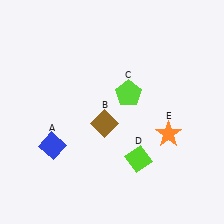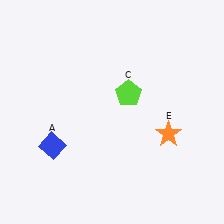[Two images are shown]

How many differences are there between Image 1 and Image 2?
There are 2 differences between the two images.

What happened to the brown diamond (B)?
The brown diamond (B) was removed in Image 2. It was in the bottom-left area of Image 1.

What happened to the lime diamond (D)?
The lime diamond (D) was removed in Image 2. It was in the bottom-right area of Image 1.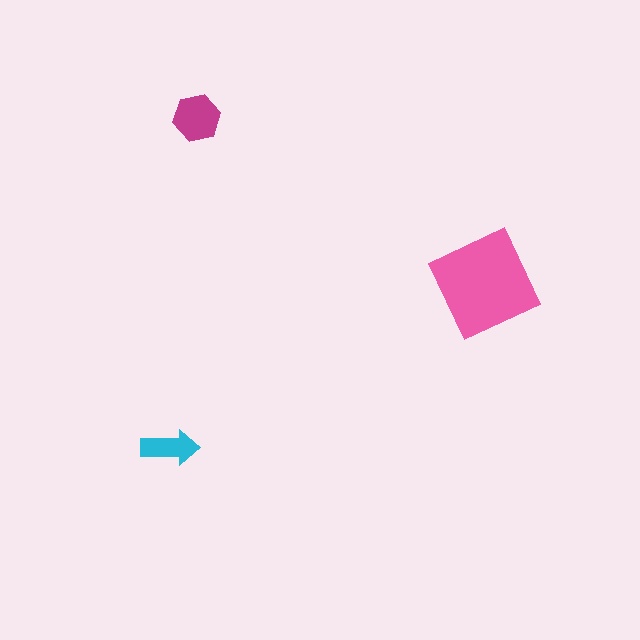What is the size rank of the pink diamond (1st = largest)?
1st.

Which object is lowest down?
The cyan arrow is bottommost.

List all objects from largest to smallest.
The pink diamond, the magenta hexagon, the cyan arrow.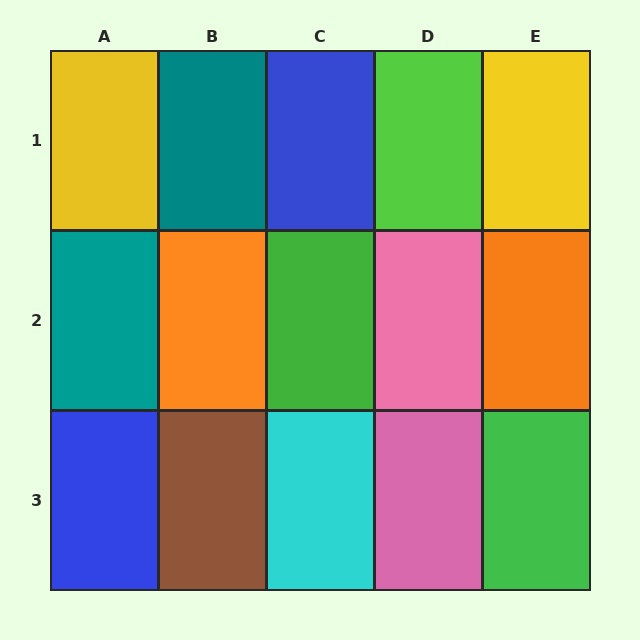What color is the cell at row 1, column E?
Yellow.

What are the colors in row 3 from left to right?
Blue, brown, cyan, pink, green.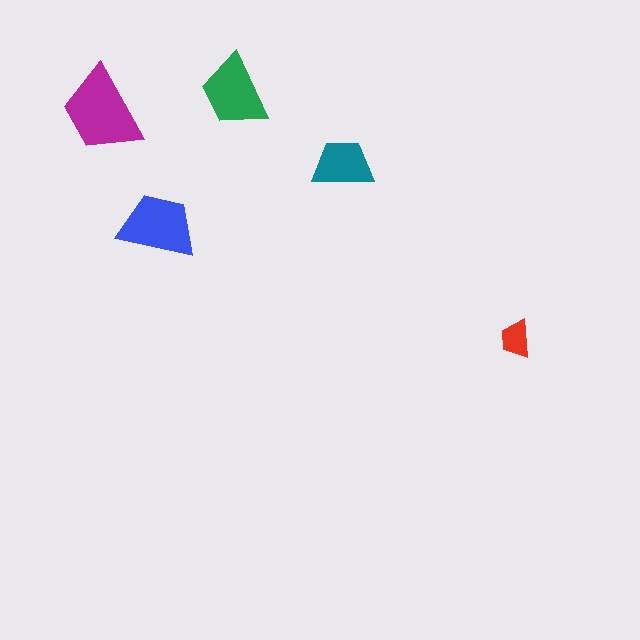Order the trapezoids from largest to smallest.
the magenta one, the blue one, the green one, the teal one, the red one.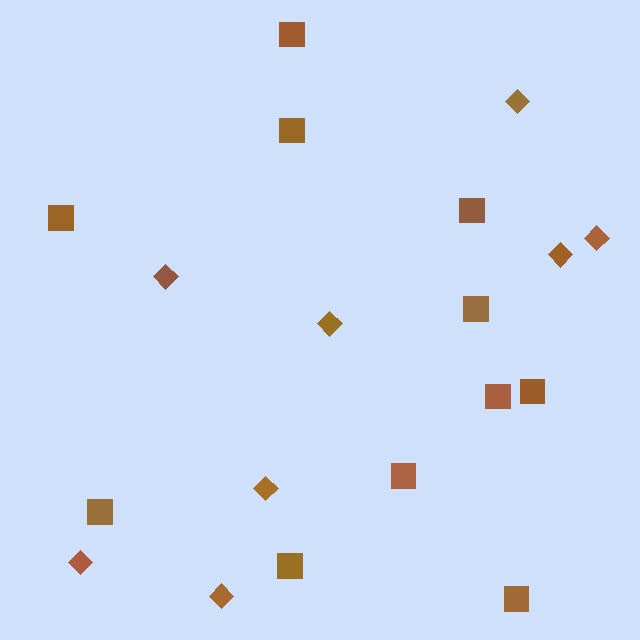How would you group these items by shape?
There are 2 groups: one group of squares (11) and one group of diamonds (8).